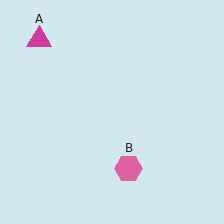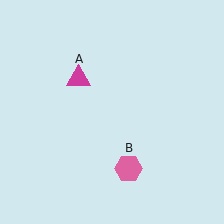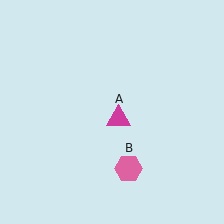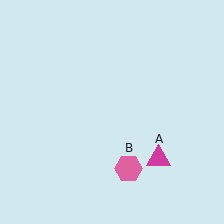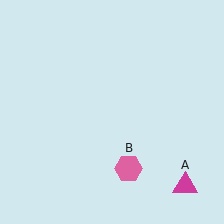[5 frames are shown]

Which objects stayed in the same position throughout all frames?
Pink hexagon (object B) remained stationary.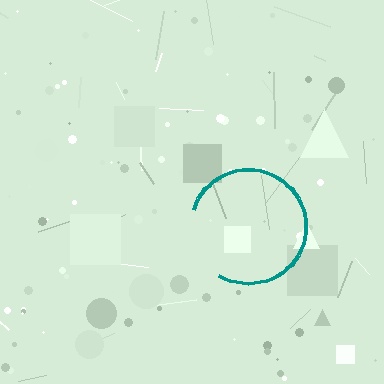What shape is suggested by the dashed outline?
The dashed outline suggests a circle.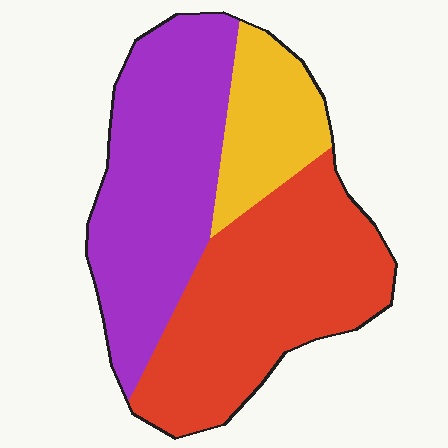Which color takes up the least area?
Yellow, at roughly 15%.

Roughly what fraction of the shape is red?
Red covers about 45% of the shape.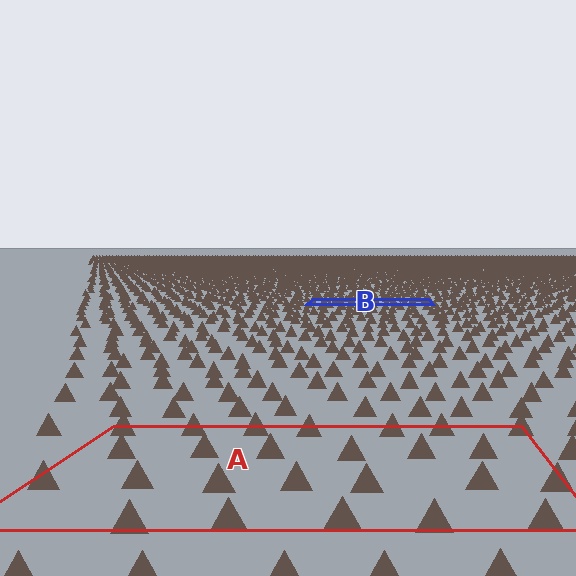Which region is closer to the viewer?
Region A is closer. The texture elements there are larger and more spread out.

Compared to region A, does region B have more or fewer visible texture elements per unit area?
Region B has more texture elements per unit area — they are packed more densely because it is farther away.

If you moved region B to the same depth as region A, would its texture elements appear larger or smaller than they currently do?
They would appear larger. At a closer depth, the same texture elements are projected at a bigger on-screen size.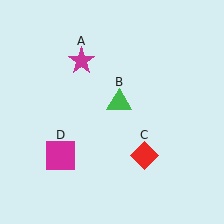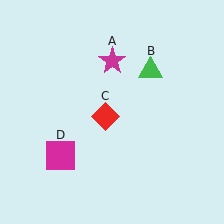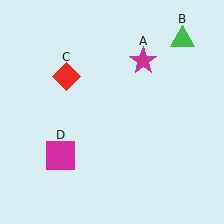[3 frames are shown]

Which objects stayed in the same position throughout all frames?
Magenta square (object D) remained stationary.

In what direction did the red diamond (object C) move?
The red diamond (object C) moved up and to the left.